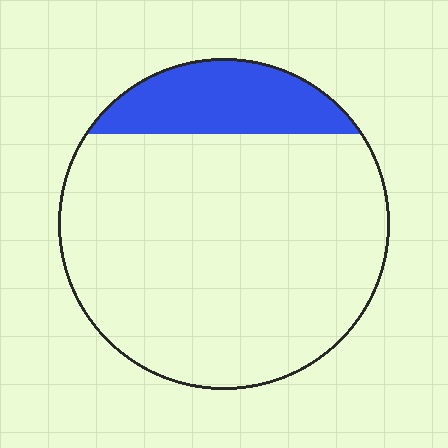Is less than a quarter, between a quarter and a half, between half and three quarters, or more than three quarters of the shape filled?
Less than a quarter.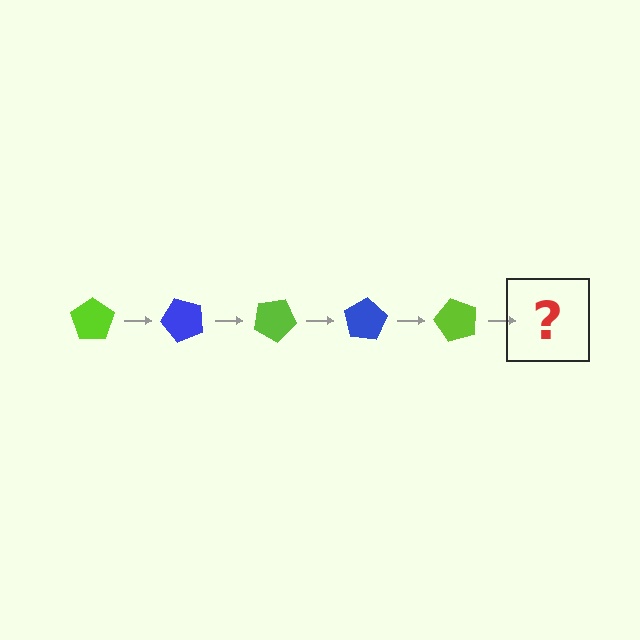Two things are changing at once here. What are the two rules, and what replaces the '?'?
The two rules are that it rotates 50 degrees each step and the color cycles through lime and blue. The '?' should be a blue pentagon, rotated 250 degrees from the start.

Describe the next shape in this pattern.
It should be a blue pentagon, rotated 250 degrees from the start.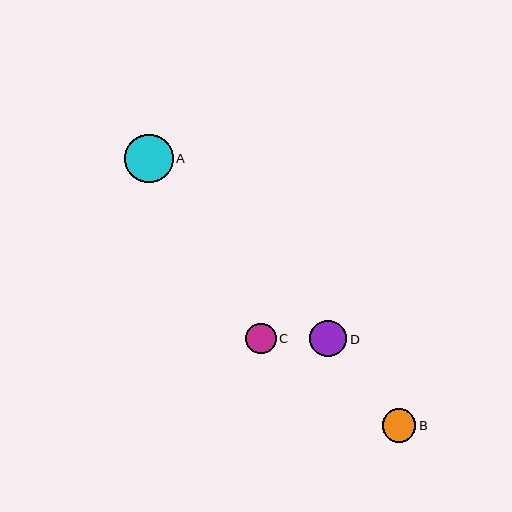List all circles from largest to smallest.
From largest to smallest: A, D, B, C.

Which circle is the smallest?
Circle C is the smallest with a size of approximately 30 pixels.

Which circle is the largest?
Circle A is the largest with a size of approximately 49 pixels.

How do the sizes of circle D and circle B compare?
Circle D and circle B are approximately the same size.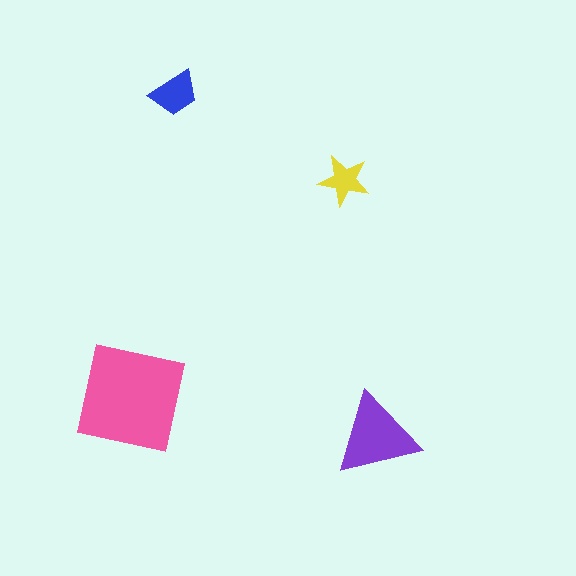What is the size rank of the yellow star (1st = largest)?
4th.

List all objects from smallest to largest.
The yellow star, the blue trapezoid, the purple triangle, the pink square.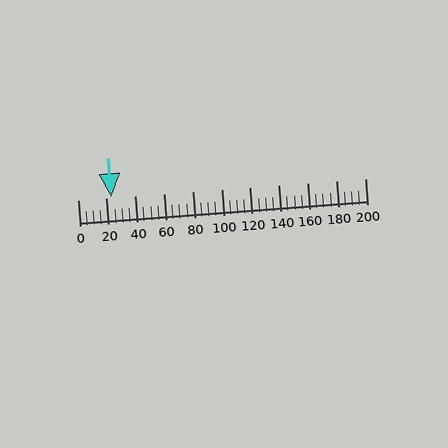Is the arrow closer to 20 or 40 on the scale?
The arrow is closer to 20.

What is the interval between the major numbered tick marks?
The major tick marks are spaced 20 units apart.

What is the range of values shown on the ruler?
The ruler shows values from 0 to 200.